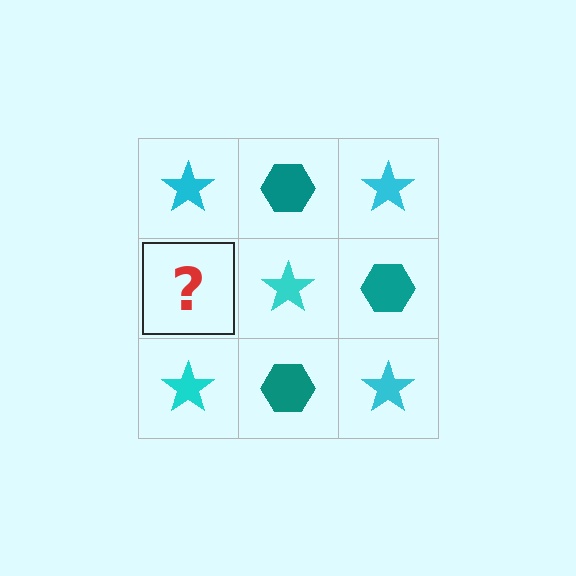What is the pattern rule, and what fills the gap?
The rule is that it alternates cyan star and teal hexagon in a checkerboard pattern. The gap should be filled with a teal hexagon.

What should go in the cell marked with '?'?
The missing cell should contain a teal hexagon.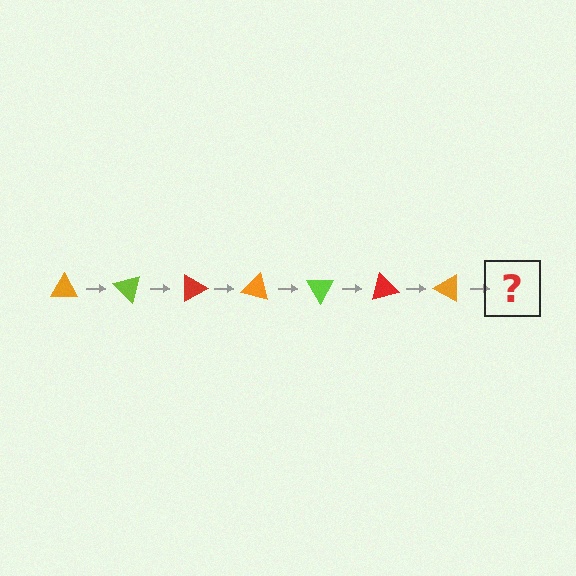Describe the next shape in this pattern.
It should be a lime triangle, rotated 315 degrees from the start.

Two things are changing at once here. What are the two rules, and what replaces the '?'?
The two rules are that it rotates 45 degrees each step and the color cycles through orange, lime, and red. The '?' should be a lime triangle, rotated 315 degrees from the start.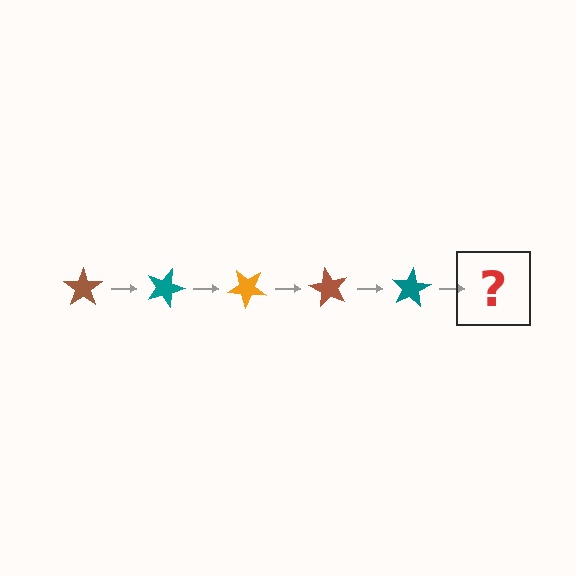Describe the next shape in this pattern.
It should be an orange star, rotated 100 degrees from the start.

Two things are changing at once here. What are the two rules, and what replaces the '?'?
The two rules are that it rotates 20 degrees each step and the color cycles through brown, teal, and orange. The '?' should be an orange star, rotated 100 degrees from the start.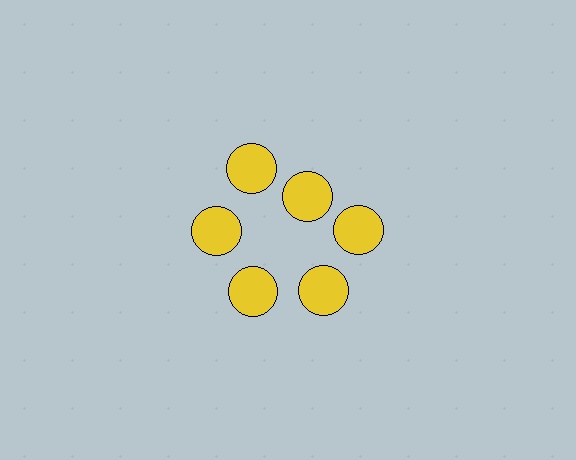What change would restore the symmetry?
The symmetry would be restored by moving it outward, back onto the ring so that all 6 circles sit at equal angles and equal distance from the center.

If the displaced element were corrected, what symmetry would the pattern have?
It would have 6-fold rotational symmetry — the pattern would map onto itself every 60 degrees.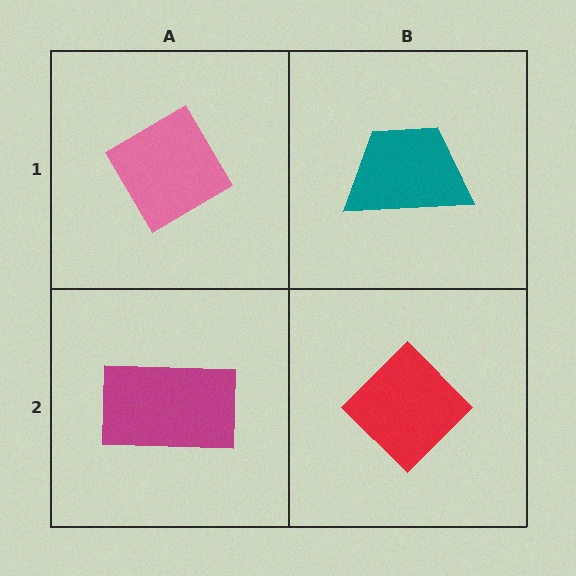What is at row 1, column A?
A pink diamond.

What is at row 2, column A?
A magenta rectangle.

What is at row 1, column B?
A teal trapezoid.